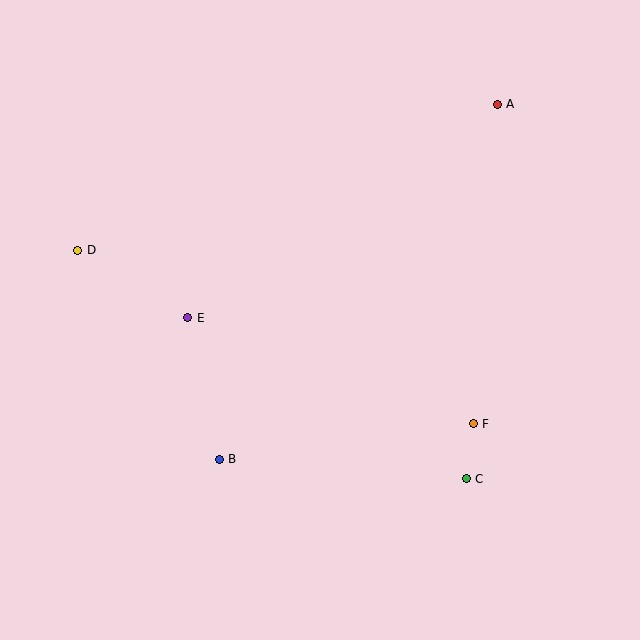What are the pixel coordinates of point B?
Point B is at (219, 459).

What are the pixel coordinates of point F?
Point F is at (473, 424).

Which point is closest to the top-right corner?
Point A is closest to the top-right corner.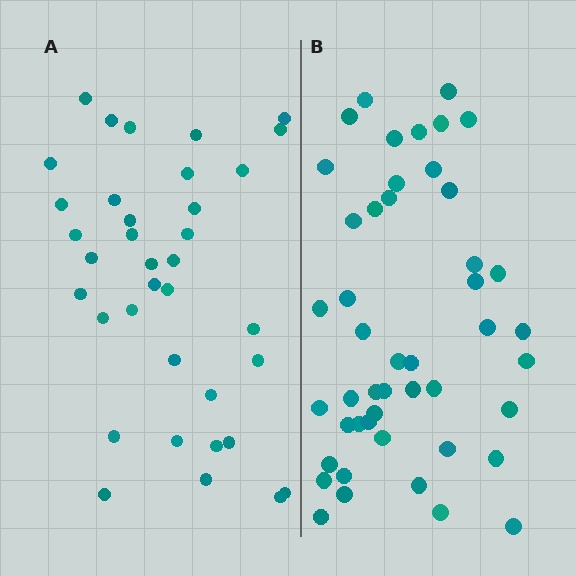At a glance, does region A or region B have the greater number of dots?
Region B (the right region) has more dots.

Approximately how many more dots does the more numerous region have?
Region B has roughly 12 or so more dots than region A.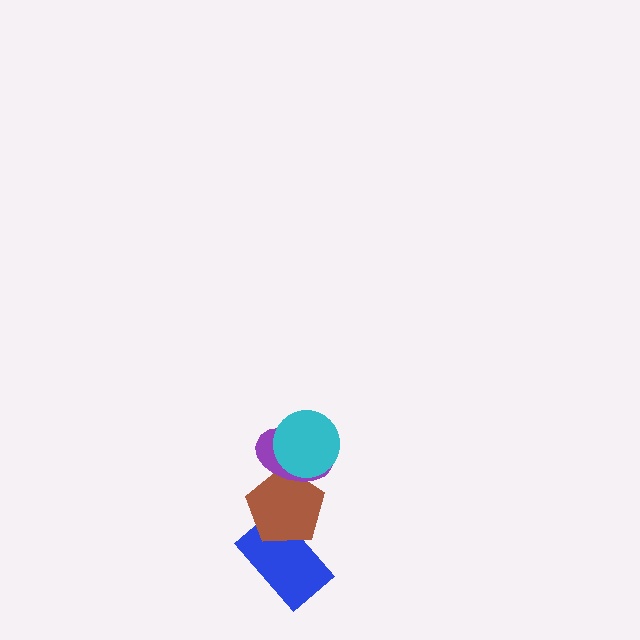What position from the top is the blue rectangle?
The blue rectangle is 4th from the top.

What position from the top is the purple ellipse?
The purple ellipse is 2nd from the top.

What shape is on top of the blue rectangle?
The brown pentagon is on top of the blue rectangle.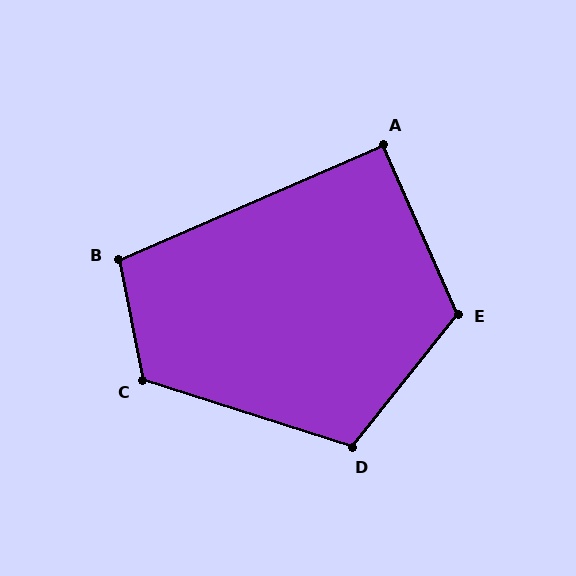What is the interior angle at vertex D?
Approximately 111 degrees (obtuse).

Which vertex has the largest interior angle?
C, at approximately 119 degrees.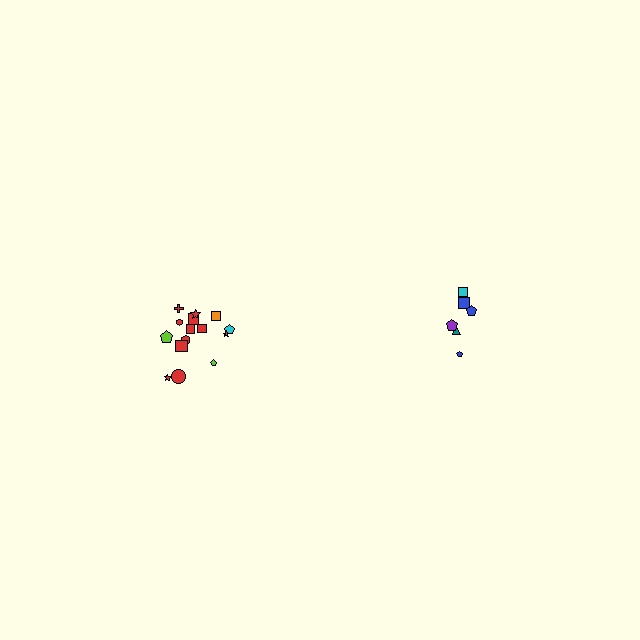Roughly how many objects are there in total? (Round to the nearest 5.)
Roughly 20 objects in total.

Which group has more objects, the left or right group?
The left group.